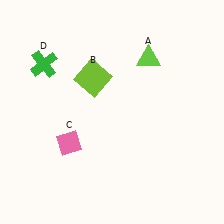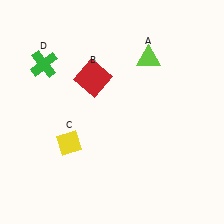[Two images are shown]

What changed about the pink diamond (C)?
In Image 1, C is pink. In Image 2, it changed to yellow.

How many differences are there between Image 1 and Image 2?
There are 2 differences between the two images.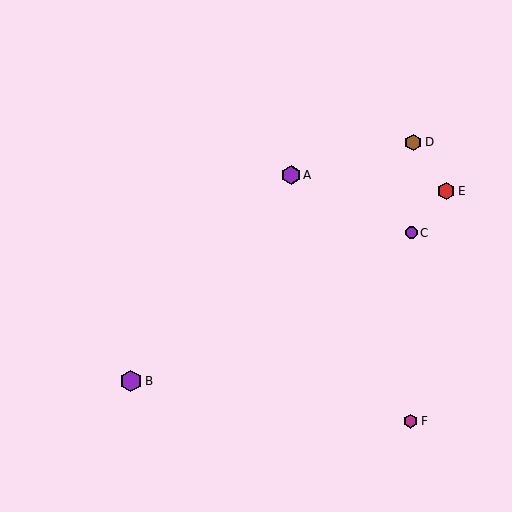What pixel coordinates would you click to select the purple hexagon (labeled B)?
Click at (131, 381) to select the purple hexagon B.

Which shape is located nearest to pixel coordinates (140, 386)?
The purple hexagon (labeled B) at (131, 381) is nearest to that location.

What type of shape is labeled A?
Shape A is a purple hexagon.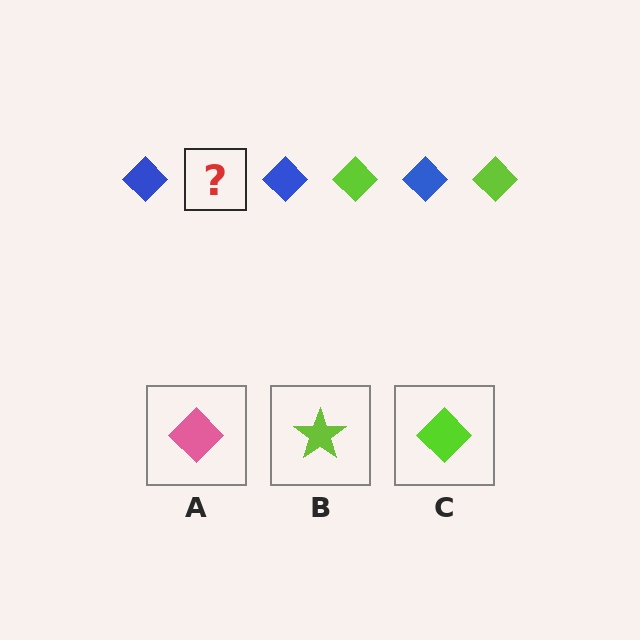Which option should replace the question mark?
Option C.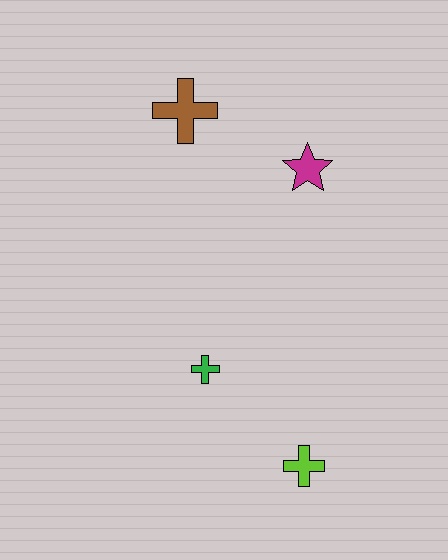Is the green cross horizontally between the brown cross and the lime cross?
Yes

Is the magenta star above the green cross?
Yes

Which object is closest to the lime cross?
The green cross is closest to the lime cross.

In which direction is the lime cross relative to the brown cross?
The lime cross is below the brown cross.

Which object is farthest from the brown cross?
The lime cross is farthest from the brown cross.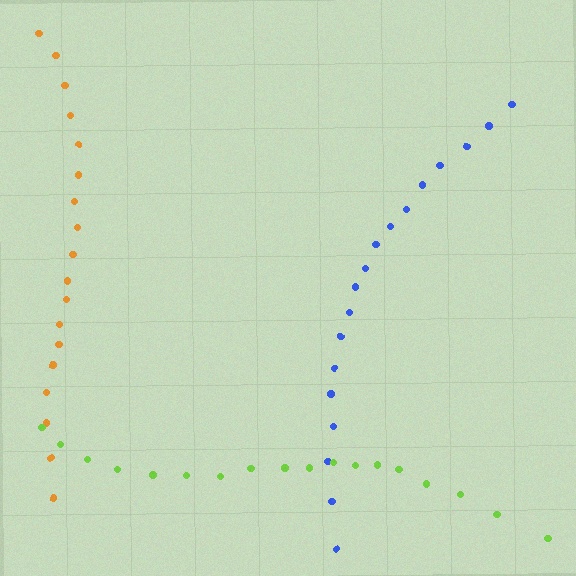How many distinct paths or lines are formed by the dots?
There are 3 distinct paths.